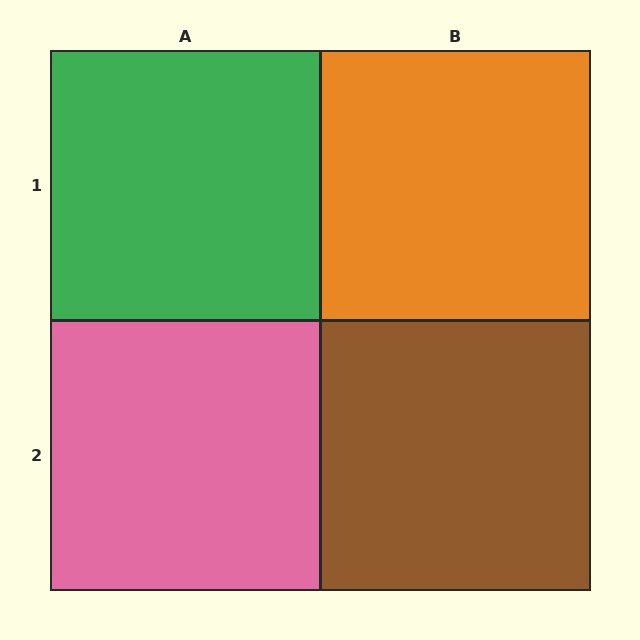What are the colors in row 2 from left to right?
Pink, brown.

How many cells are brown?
1 cell is brown.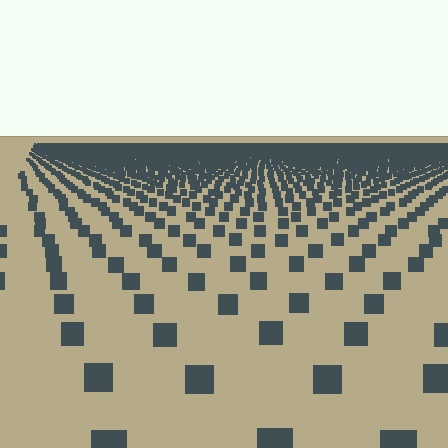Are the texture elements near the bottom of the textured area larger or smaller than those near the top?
Larger. Near the bottom, elements are closer to the viewer and appear at a bigger on-screen size.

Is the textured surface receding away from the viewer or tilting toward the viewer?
The surface is receding away from the viewer. Texture elements get smaller and denser toward the top.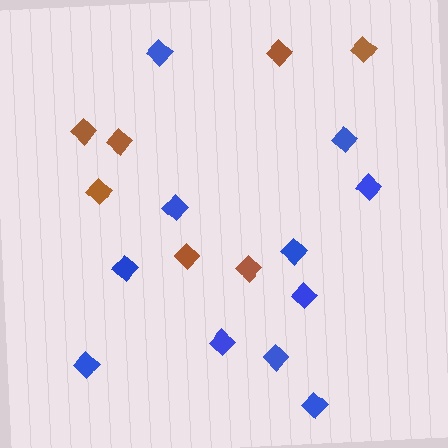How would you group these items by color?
There are 2 groups: one group of blue diamonds (11) and one group of brown diamonds (7).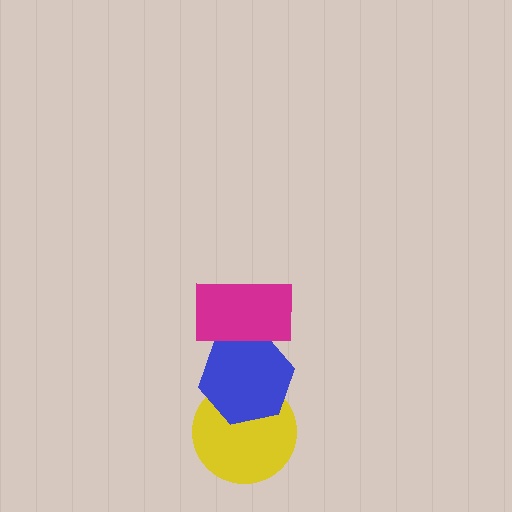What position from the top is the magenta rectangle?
The magenta rectangle is 1st from the top.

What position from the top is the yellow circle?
The yellow circle is 3rd from the top.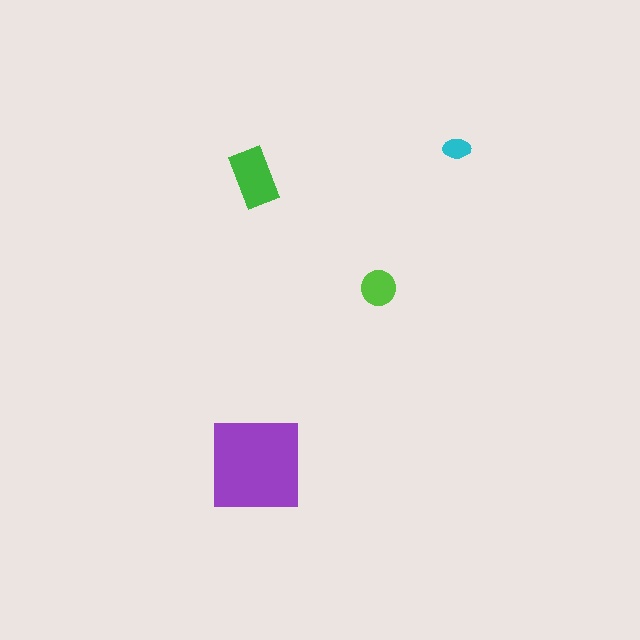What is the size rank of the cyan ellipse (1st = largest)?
4th.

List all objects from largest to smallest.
The purple square, the green rectangle, the lime circle, the cyan ellipse.